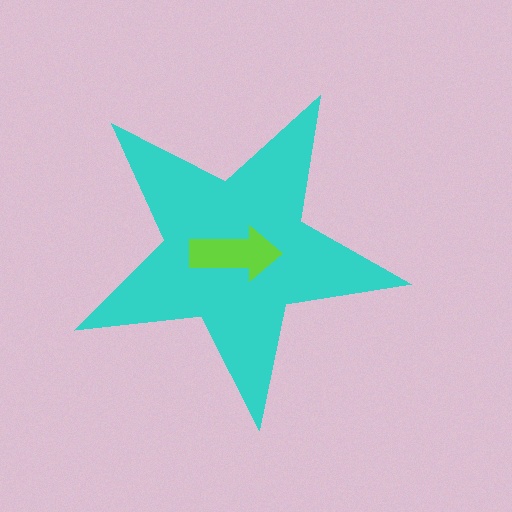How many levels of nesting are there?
2.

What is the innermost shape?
The lime arrow.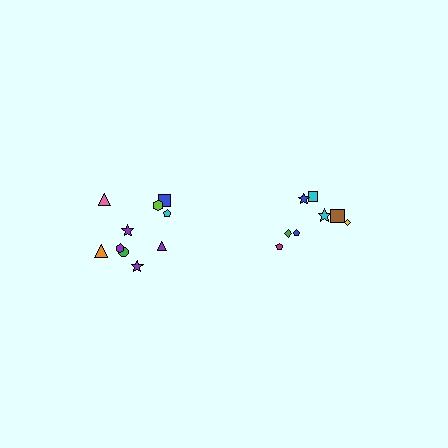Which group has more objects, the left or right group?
The left group.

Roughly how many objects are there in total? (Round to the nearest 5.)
Roughly 20 objects in total.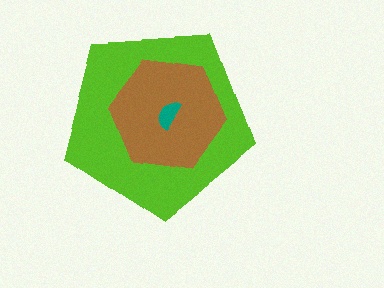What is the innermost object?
The teal semicircle.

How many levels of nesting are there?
3.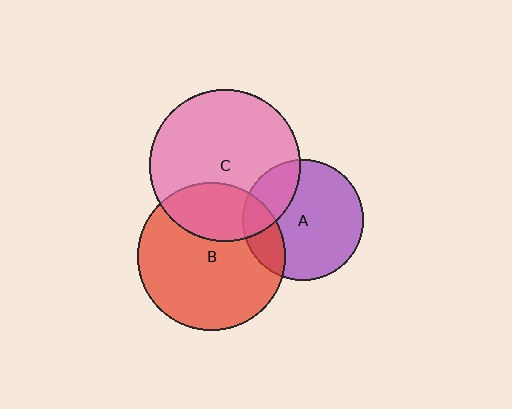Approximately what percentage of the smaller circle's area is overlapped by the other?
Approximately 25%.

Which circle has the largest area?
Circle C (pink).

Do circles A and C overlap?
Yes.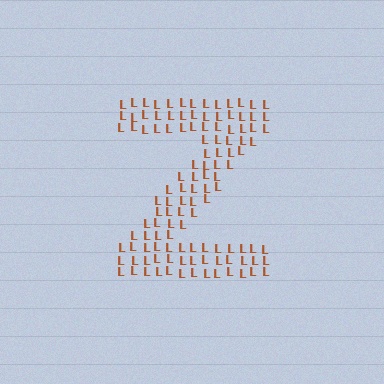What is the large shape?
The large shape is the letter Z.